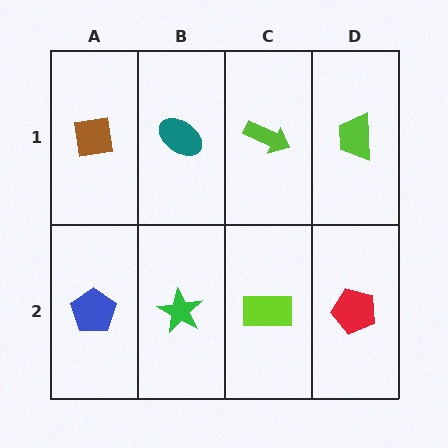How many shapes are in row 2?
4 shapes.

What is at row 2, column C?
A lime rectangle.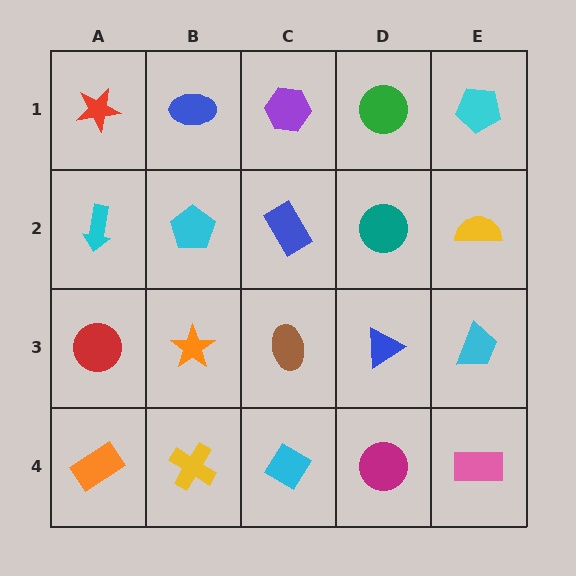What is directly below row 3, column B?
A yellow cross.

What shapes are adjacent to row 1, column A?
A cyan arrow (row 2, column A), a blue ellipse (row 1, column B).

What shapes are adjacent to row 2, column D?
A green circle (row 1, column D), a blue triangle (row 3, column D), a blue rectangle (row 2, column C), a yellow semicircle (row 2, column E).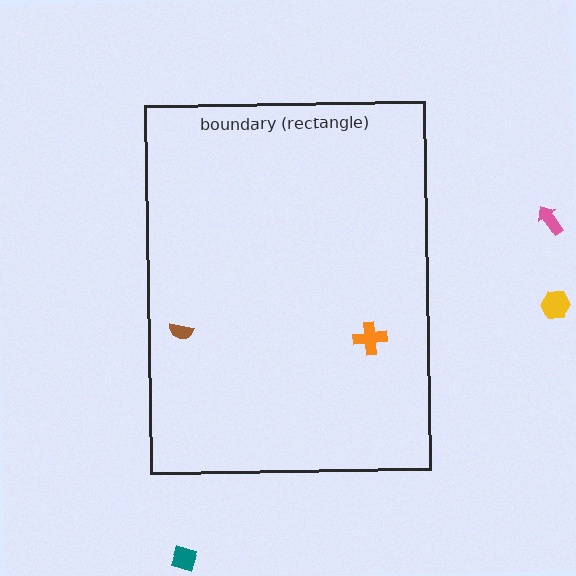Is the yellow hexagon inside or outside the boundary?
Outside.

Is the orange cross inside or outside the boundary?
Inside.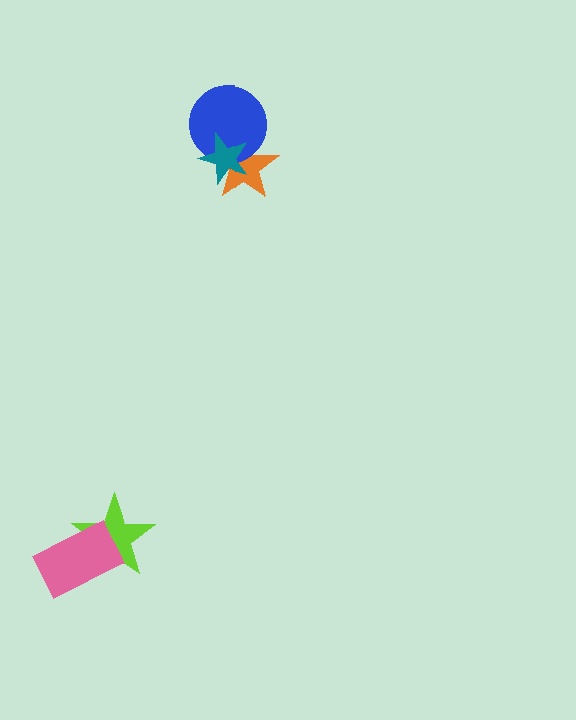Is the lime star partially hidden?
Yes, it is partially covered by another shape.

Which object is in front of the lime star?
The pink rectangle is in front of the lime star.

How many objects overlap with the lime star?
1 object overlaps with the lime star.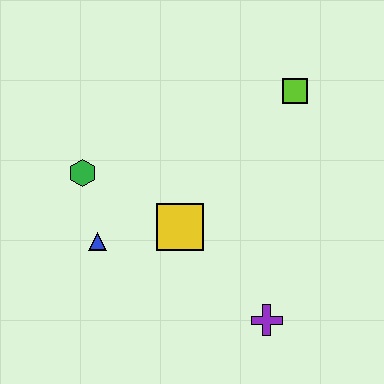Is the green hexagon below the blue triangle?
No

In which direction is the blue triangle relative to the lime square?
The blue triangle is to the left of the lime square.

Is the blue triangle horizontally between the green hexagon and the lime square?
Yes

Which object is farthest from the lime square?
The blue triangle is farthest from the lime square.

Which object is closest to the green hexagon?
The blue triangle is closest to the green hexagon.